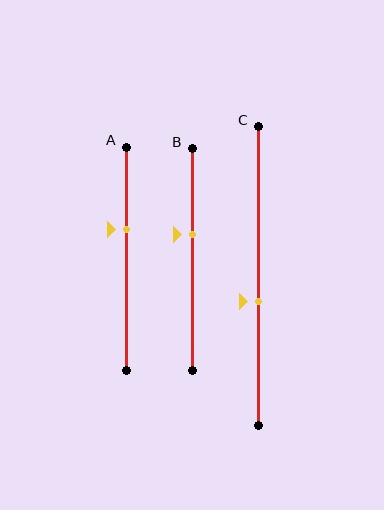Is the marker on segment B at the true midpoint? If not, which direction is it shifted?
No, the marker on segment B is shifted upward by about 11% of the segment length.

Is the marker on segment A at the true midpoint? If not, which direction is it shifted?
No, the marker on segment A is shifted upward by about 13% of the segment length.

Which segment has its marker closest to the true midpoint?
Segment C has its marker closest to the true midpoint.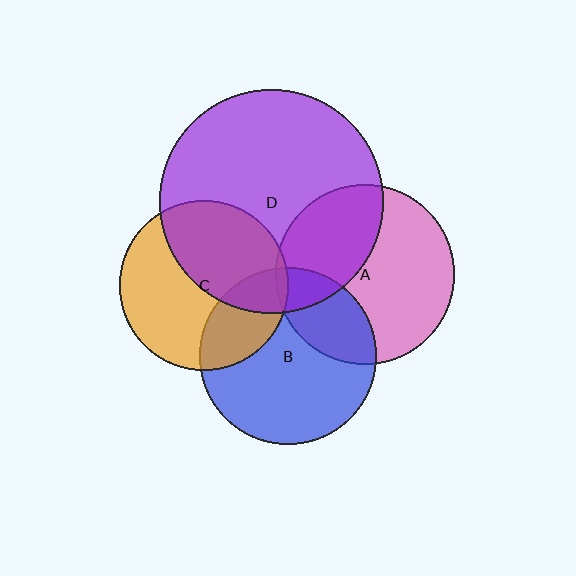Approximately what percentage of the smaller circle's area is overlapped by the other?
Approximately 35%.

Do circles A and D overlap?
Yes.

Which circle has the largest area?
Circle D (purple).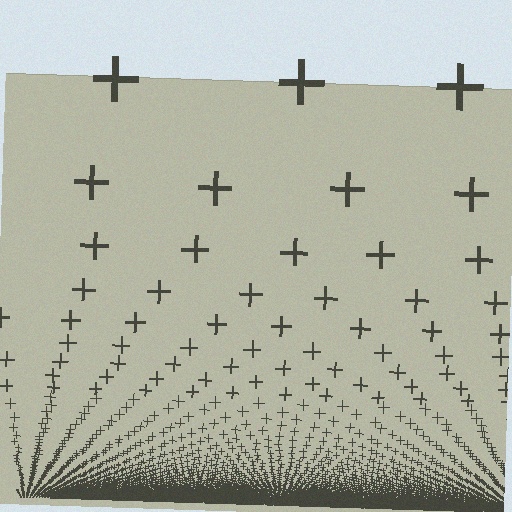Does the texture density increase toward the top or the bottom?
Density increases toward the bottom.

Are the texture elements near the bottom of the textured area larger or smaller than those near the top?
Smaller. The gradient is inverted — elements near the bottom are smaller and denser.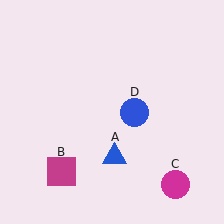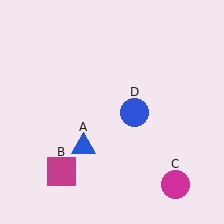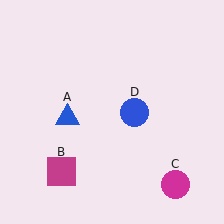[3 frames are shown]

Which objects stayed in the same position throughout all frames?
Magenta square (object B) and magenta circle (object C) and blue circle (object D) remained stationary.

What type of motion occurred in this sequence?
The blue triangle (object A) rotated clockwise around the center of the scene.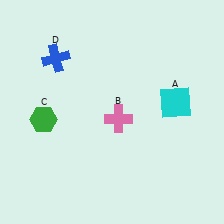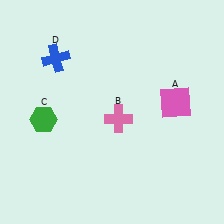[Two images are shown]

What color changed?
The square (A) changed from cyan in Image 1 to pink in Image 2.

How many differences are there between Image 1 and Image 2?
There is 1 difference between the two images.